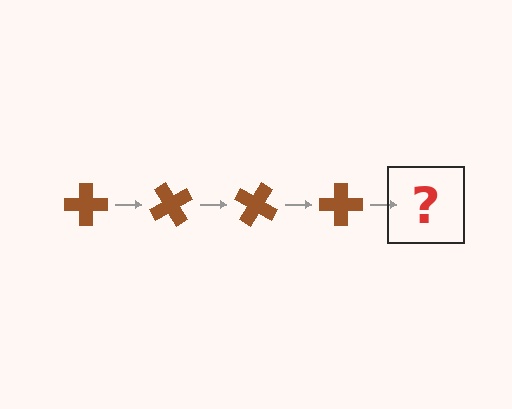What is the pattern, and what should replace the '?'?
The pattern is that the cross rotates 60 degrees each step. The '?' should be a brown cross rotated 240 degrees.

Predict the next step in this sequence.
The next step is a brown cross rotated 240 degrees.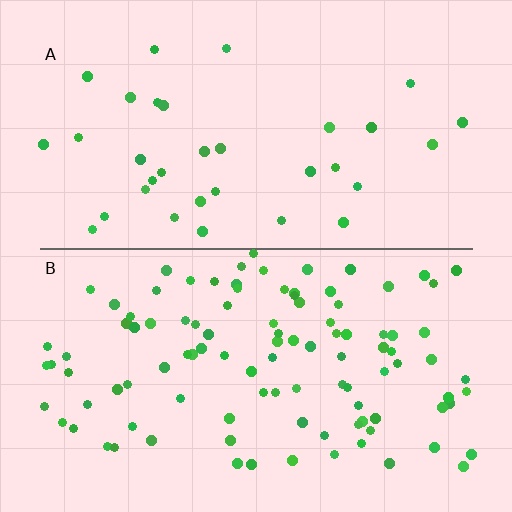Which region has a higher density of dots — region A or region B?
B (the bottom).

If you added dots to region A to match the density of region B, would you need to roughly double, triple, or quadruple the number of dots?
Approximately triple.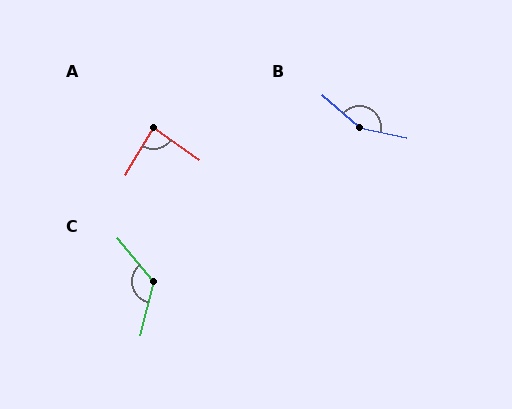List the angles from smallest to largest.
A (85°), C (126°), B (151°).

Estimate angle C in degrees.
Approximately 126 degrees.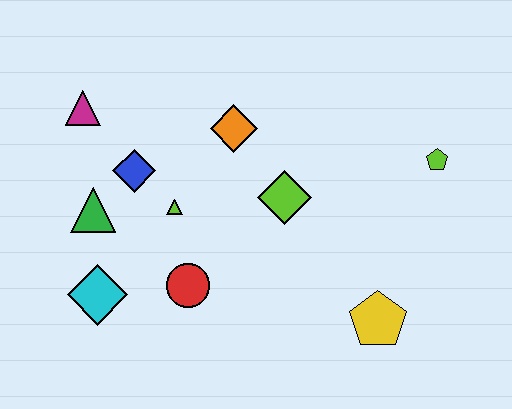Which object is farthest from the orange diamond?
The yellow pentagon is farthest from the orange diamond.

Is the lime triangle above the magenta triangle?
No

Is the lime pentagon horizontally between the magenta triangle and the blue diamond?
No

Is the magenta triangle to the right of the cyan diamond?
No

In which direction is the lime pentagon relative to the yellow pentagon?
The lime pentagon is above the yellow pentagon.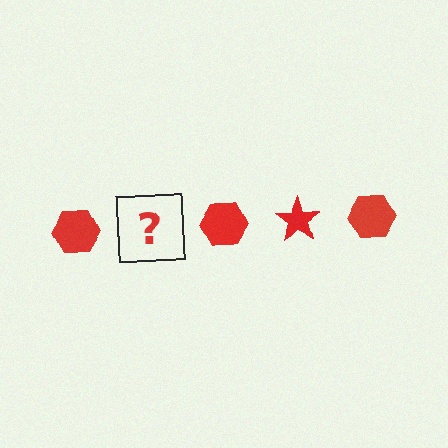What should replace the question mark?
The question mark should be replaced with a red star.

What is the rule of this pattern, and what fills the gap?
The rule is that the pattern cycles through hexagon, star shapes in red. The gap should be filled with a red star.